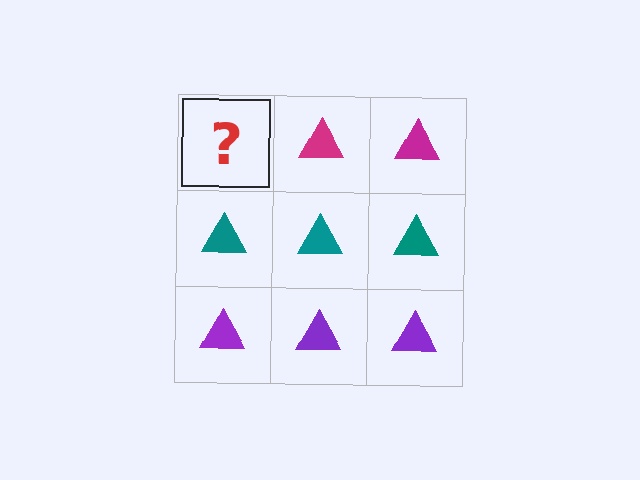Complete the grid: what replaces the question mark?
The question mark should be replaced with a magenta triangle.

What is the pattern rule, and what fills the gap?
The rule is that each row has a consistent color. The gap should be filled with a magenta triangle.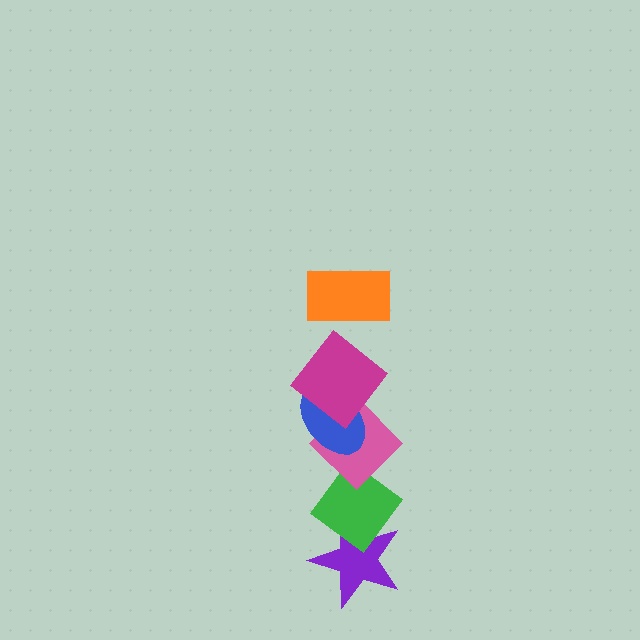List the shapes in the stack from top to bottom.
From top to bottom: the orange rectangle, the magenta diamond, the blue ellipse, the pink diamond, the green diamond, the purple star.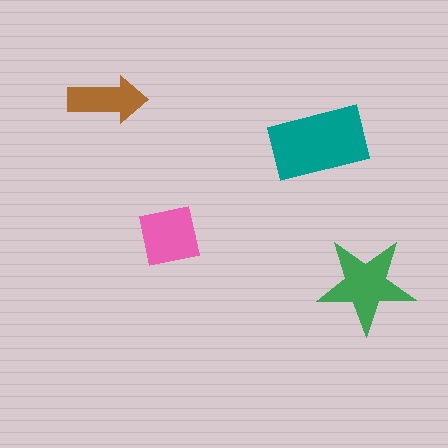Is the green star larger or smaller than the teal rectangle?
Smaller.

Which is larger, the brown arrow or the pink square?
The pink square.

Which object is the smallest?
The brown arrow.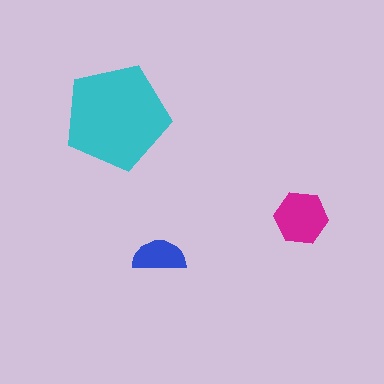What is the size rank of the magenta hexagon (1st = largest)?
2nd.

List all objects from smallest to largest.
The blue semicircle, the magenta hexagon, the cyan pentagon.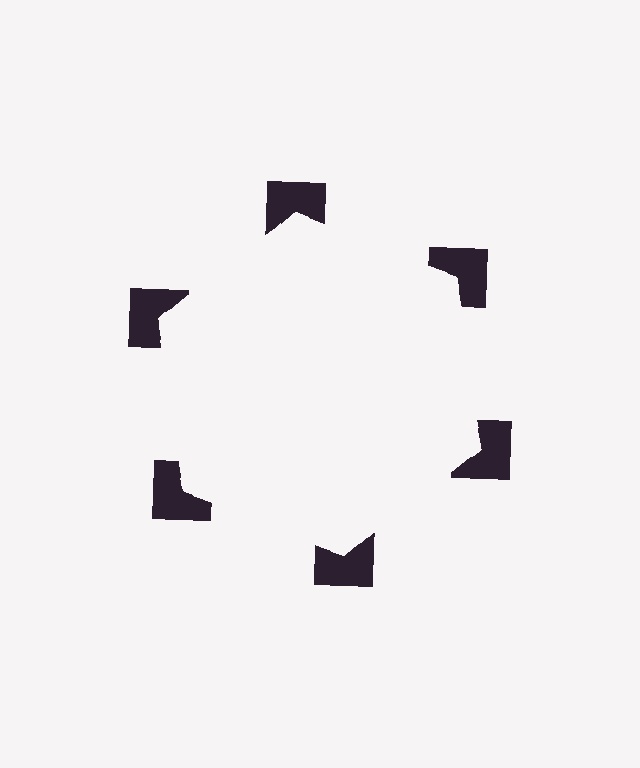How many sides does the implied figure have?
6 sides.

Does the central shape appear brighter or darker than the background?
It typically appears slightly brighter than the background, even though no actual brightness change is drawn.